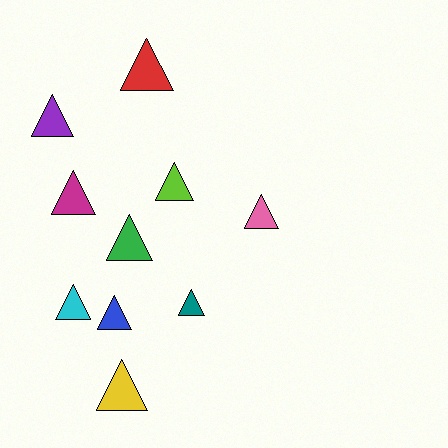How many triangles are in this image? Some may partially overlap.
There are 10 triangles.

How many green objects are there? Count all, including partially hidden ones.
There is 1 green object.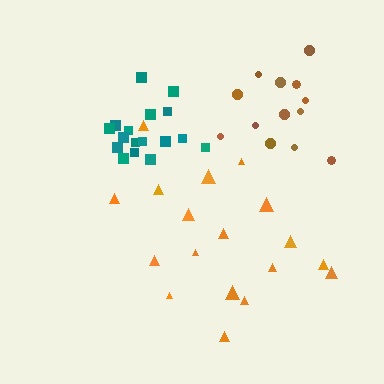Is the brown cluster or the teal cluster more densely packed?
Teal.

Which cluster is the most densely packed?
Teal.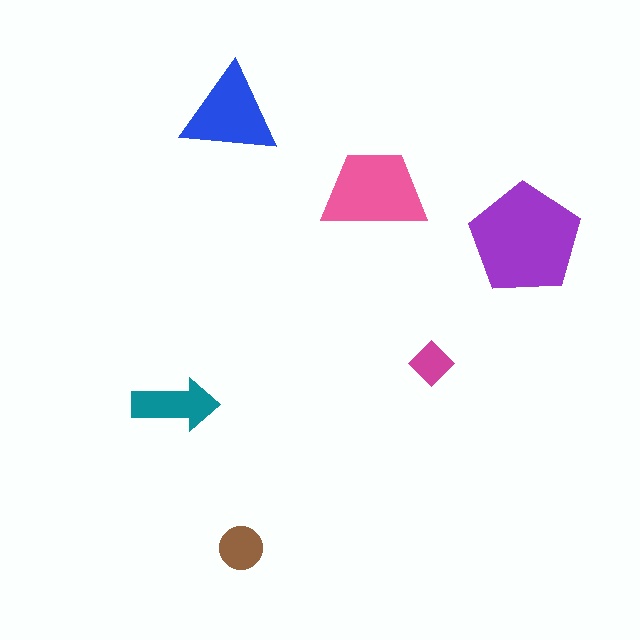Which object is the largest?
The purple pentagon.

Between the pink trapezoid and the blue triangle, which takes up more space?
The pink trapezoid.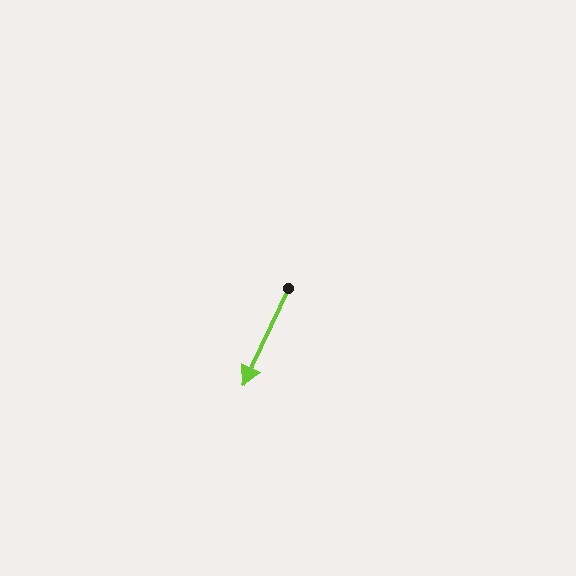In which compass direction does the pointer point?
Southwest.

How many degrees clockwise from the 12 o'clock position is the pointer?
Approximately 205 degrees.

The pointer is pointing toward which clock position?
Roughly 7 o'clock.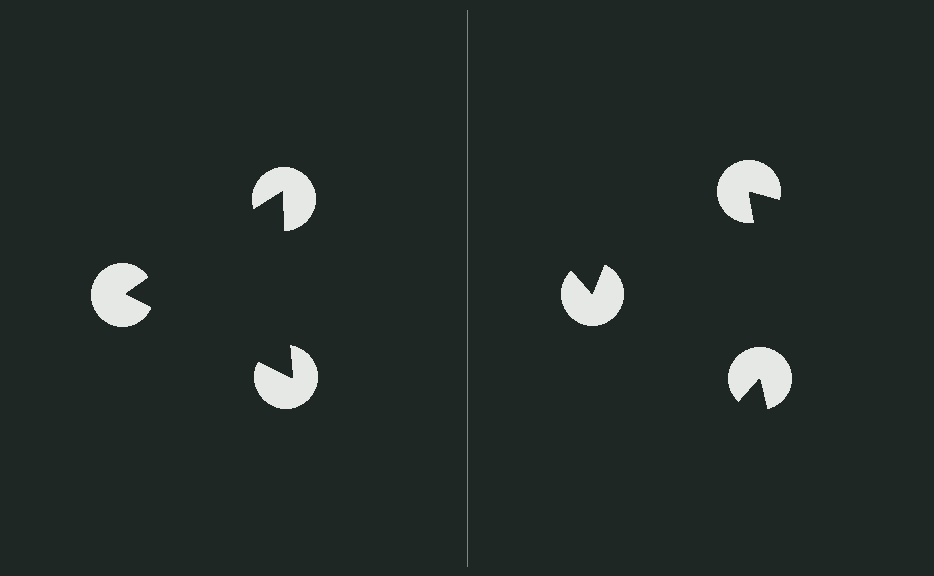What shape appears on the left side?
An illusory triangle.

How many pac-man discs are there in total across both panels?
6 — 3 on each side.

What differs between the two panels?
The pac-man discs are positioned identically on both sides; only the wedge orientations differ. On the left they align to a triangle; on the right they are misaligned.